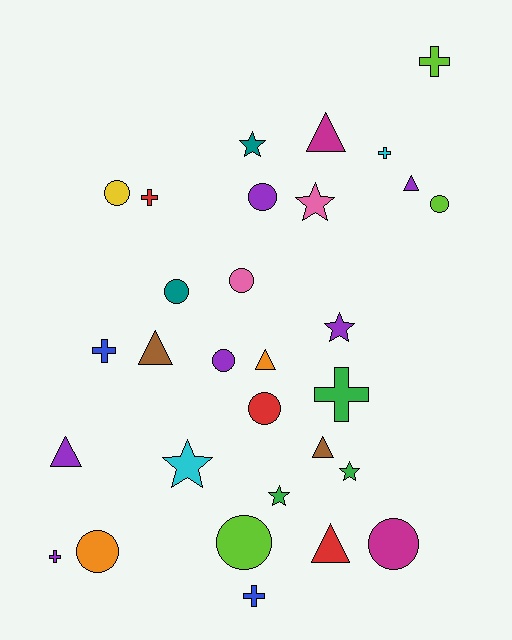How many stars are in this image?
There are 6 stars.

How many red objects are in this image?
There are 3 red objects.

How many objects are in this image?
There are 30 objects.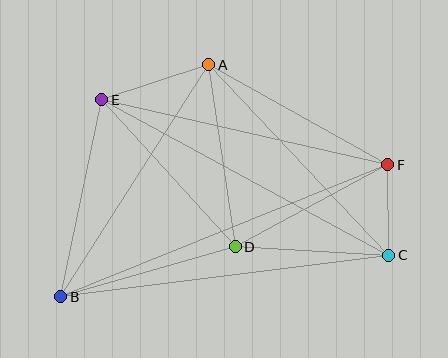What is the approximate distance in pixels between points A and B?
The distance between A and B is approximately 275 pixels.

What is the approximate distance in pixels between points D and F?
The distance between D and F is approximately 173 pixels.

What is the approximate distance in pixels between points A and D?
The distance between A and D is approximately 184 pixels.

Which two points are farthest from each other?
Points B and F are farthest from each other.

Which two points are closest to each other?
Points C and F are closest to each other.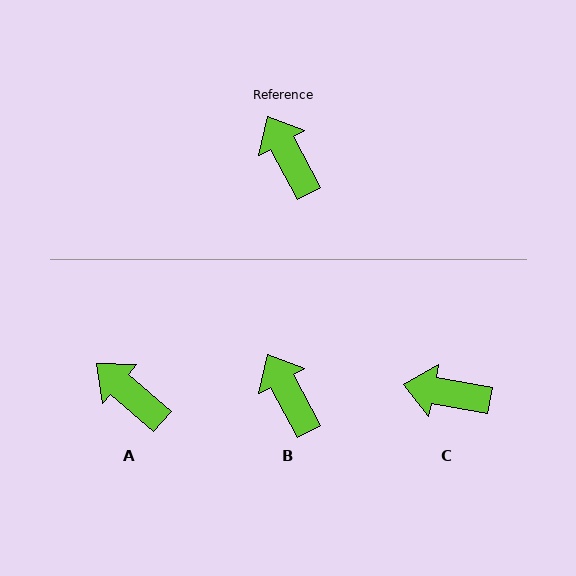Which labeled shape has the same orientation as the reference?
B.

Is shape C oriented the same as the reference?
No, it is off by about 51 degrees.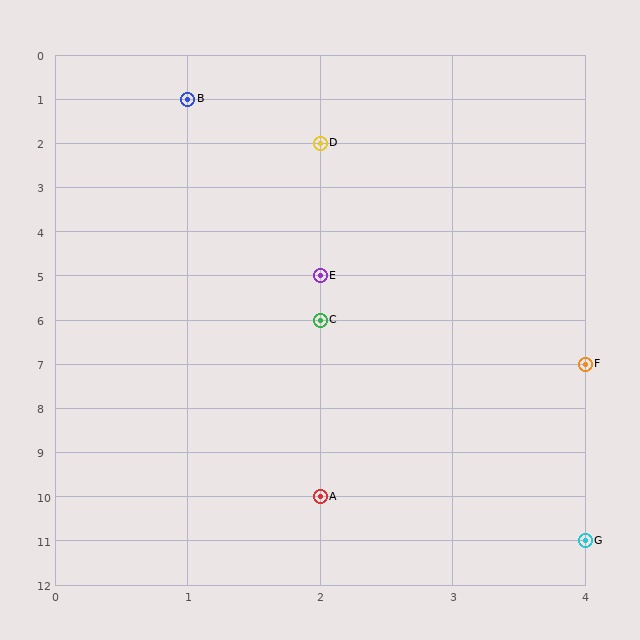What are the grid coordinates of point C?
Point C is at grid coordinates (2, 6).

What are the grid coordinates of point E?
Point E is at grid coordinates (2, 5).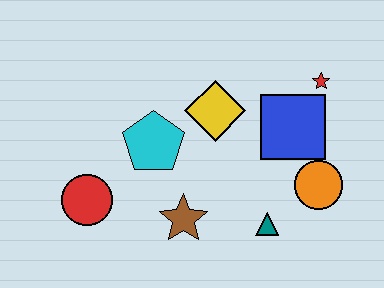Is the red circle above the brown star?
Yes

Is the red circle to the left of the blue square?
Yes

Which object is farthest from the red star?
The red circle is farthest from the red star.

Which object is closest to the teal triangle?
The orange circle is closest to the teal triangle.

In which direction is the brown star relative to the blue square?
The brown star is to the left of the blue square.